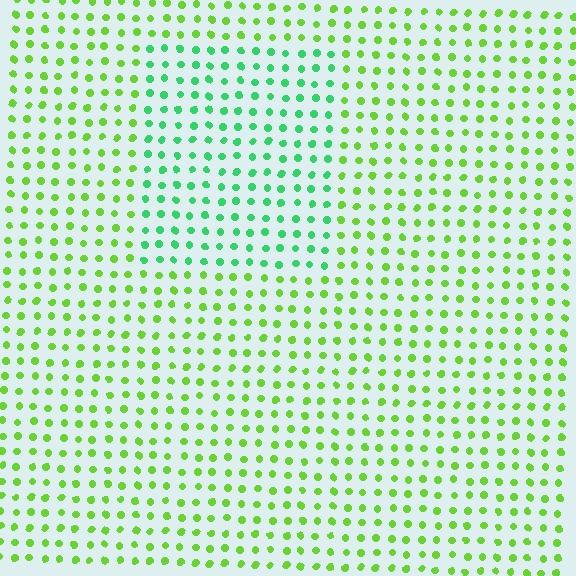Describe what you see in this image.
The image is filled with small lime elements in a uniform arrangement. A rectangle-shaped region is visible where the elements are tinted to a slightly different hue, forming a subtle color boundary.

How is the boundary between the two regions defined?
The boundary is defined purely by a slight shift in hue (about 40 degrees). Spacing, size, and orientation are identical on both sides.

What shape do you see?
I see a rectangle.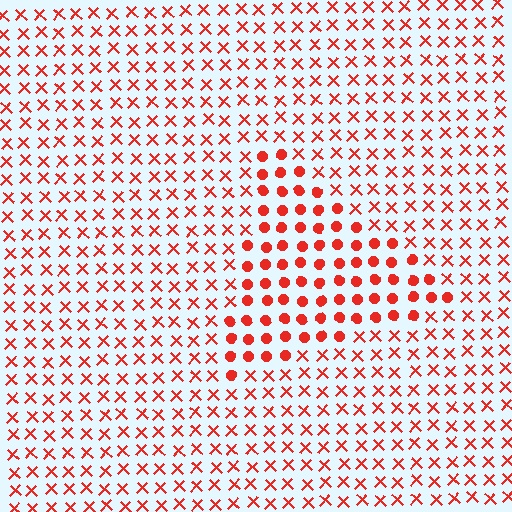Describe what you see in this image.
The image is filled with small red elements arranged in a uniform grid. A triangle-shaped region contains circles, while the surrounding area contains X marks. The boundary is defined purely by the change in element shape.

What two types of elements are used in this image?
The image uses circles inside the triangle region and X marks outside it.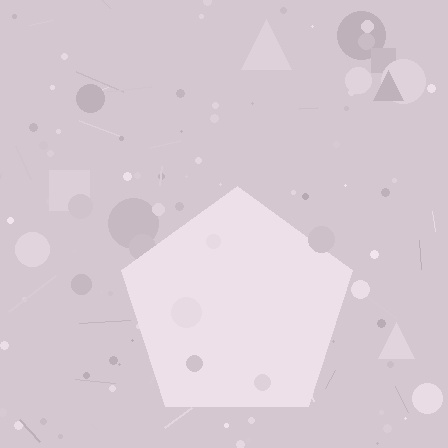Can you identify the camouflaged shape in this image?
The camouflaged shape is a pentagon.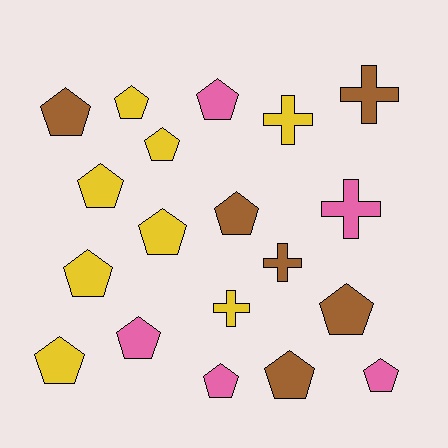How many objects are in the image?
There are 19 objects.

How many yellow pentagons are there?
There are 6 yellow pentagons.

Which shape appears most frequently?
Pentagon, with 14 objects.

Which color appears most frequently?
Yellow, with 8 objects.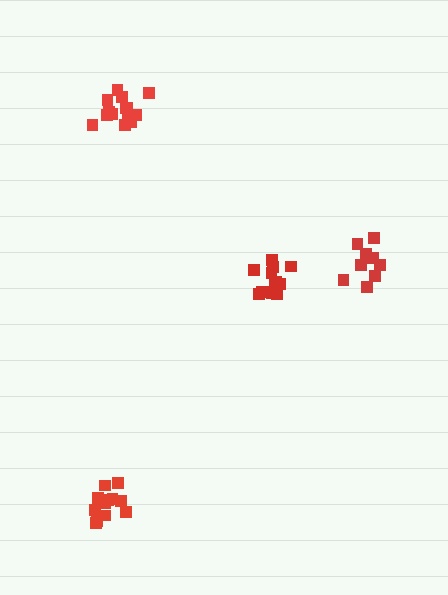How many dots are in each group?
Group 1: 14 dots, Group 2: 13 dots, Group 3: 9 dots, Group 4: 14 dots (50 total).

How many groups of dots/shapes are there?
There are 4 groups.